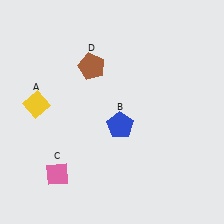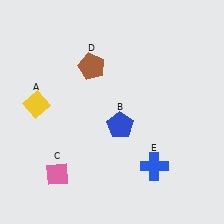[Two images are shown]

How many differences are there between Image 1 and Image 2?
There is 1 difference between the two images.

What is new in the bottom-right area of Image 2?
A blue cross (E) was added in the bottom-right area of Image 2.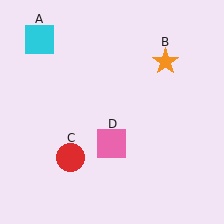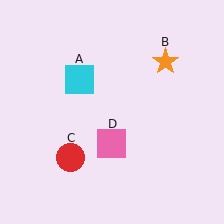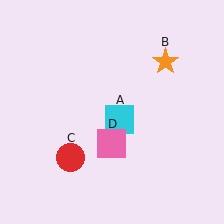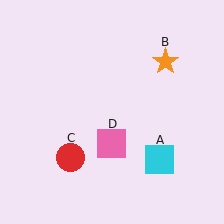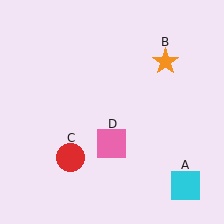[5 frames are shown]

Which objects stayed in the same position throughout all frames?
Orange star (object B) and red circle (object C) and pink square (object D) remained stationary.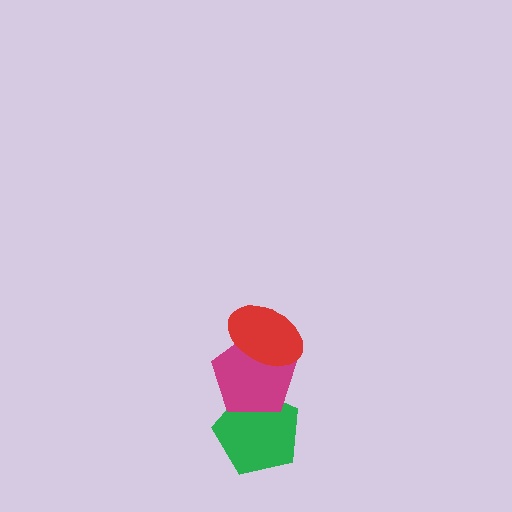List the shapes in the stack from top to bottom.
From top to bottom: the red ellipse, the magenta pentagon, the green pentagon.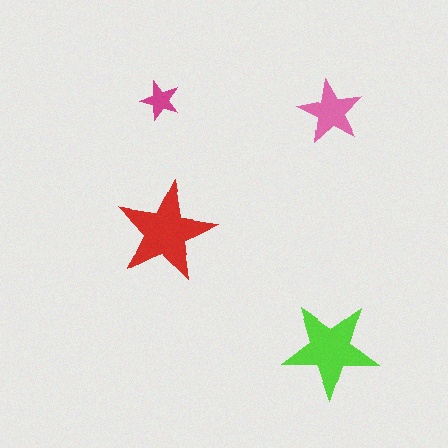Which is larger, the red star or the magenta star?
The red one.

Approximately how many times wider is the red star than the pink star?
About 1.5 times wider.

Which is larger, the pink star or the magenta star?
The pink one.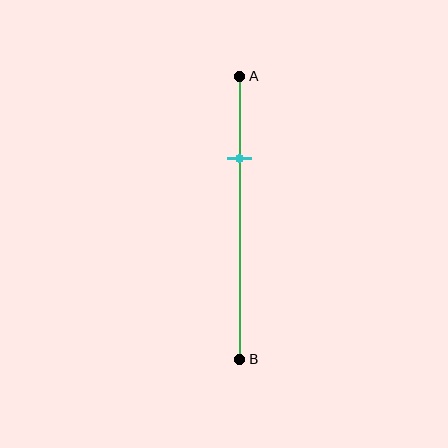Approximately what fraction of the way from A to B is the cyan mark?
The cyan mark is approximately 30% of the way from A to B.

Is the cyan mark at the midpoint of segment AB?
No, the mark is at about 30% from A, not at the 50% midpoint.